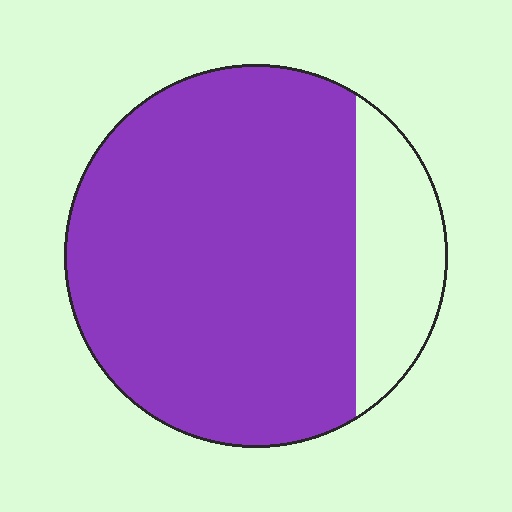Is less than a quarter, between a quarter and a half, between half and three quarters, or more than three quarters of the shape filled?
More than three quarters.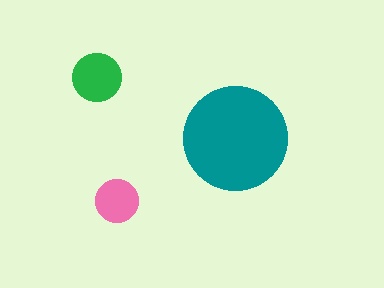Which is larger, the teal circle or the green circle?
The teal one.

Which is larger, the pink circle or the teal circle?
The teal one.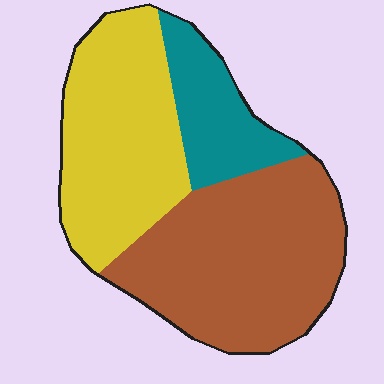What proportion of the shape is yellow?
Yellow takes up about three eighths (3/8) of the shape.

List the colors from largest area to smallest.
From largest to smallest: brown, yellow, teal.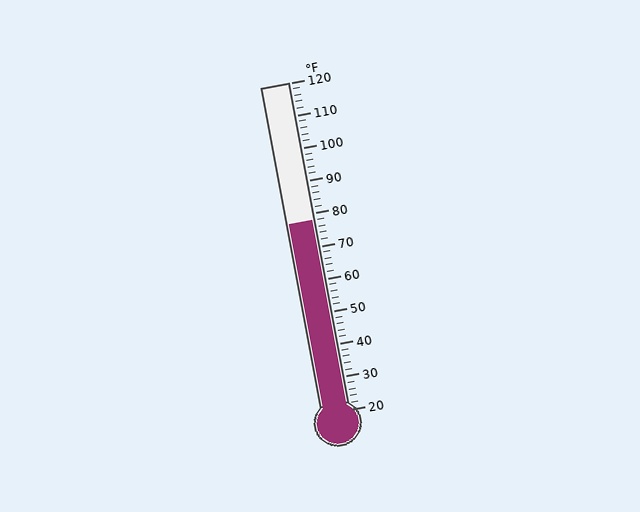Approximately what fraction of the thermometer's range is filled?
The thermometer is filled to approximately 60% of its range.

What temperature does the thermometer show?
The thermometer shows approximately 78°F.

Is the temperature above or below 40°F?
The temperature is above 40°F.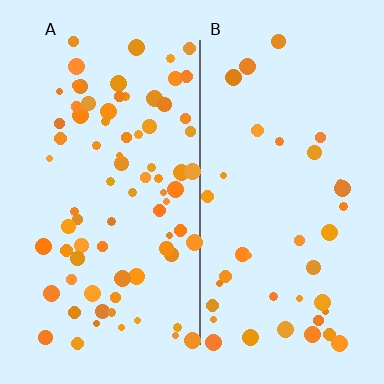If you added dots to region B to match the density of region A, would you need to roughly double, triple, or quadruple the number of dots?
Approximately double.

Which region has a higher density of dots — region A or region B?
A (the left).